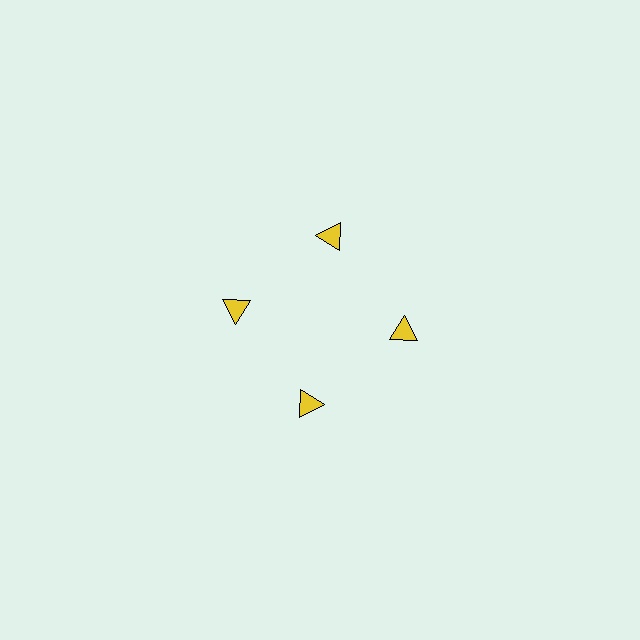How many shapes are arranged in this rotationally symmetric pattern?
There are 4 shapes, arranged in 4 groups of 1.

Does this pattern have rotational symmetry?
Yes, this pattern has 4-fold rotational symmetry. It looks the same after rotating 90 degrees around the center.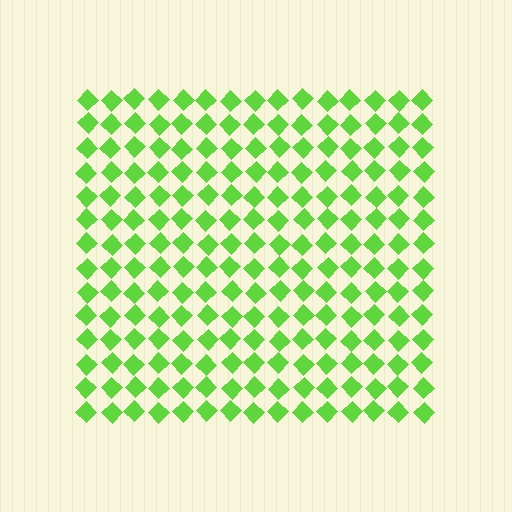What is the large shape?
The large shape is a square.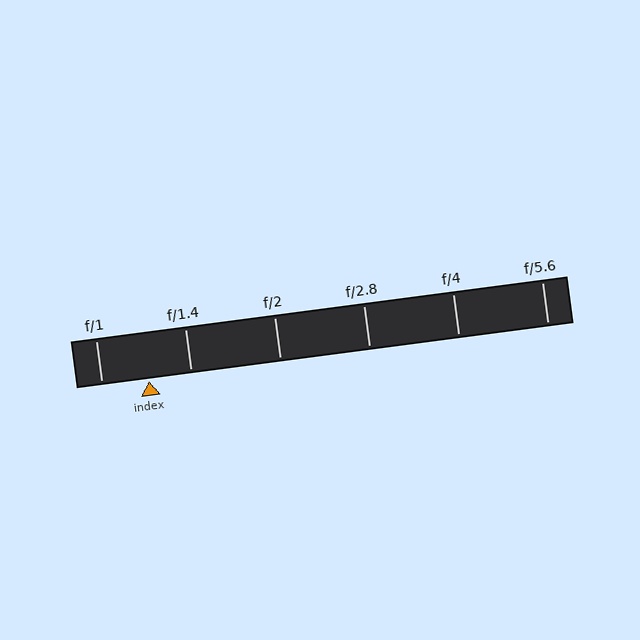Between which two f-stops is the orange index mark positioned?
The index mark is between f/1 and f/1.4.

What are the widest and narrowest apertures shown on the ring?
The widest aperture shown is f/1 and the narrowest is f/5.6.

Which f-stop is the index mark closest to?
The index mark is closest to f/1.4.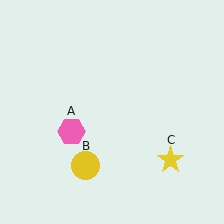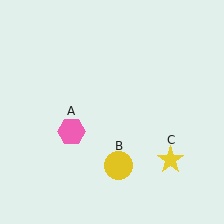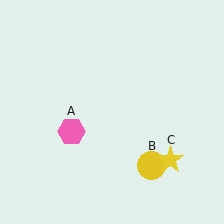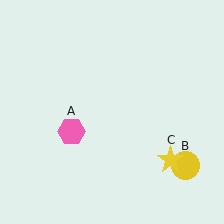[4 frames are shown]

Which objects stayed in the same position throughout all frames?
Pink hexagon (object A) and yellow star (object C) remained stationary.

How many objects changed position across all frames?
1 object changed position: yellow circle (object B).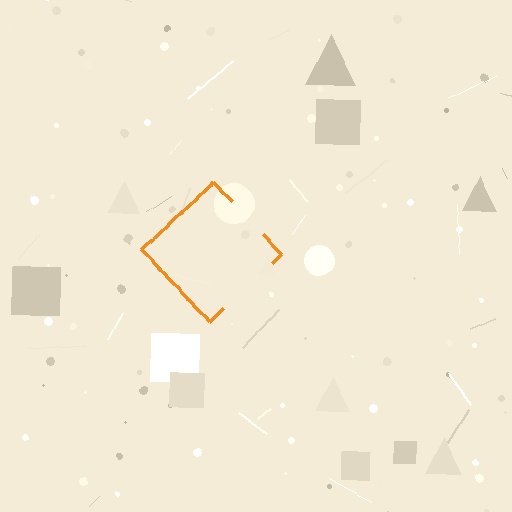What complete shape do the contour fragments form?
The contour fragments form a diamond.